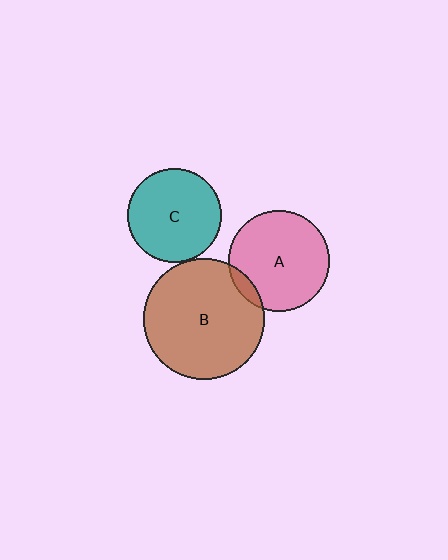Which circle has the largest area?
Circle B (brown).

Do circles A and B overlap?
Yes.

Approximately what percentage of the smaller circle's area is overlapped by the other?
Approximately 10%.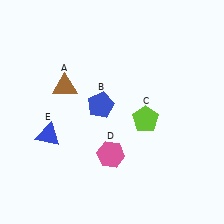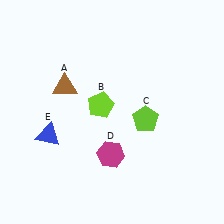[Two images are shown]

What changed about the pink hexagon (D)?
In Image 1, D is pink. In Image 2, it changed to magenta.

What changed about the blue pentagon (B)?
In Image 1, B is blue. In Image 2, it changed to lime.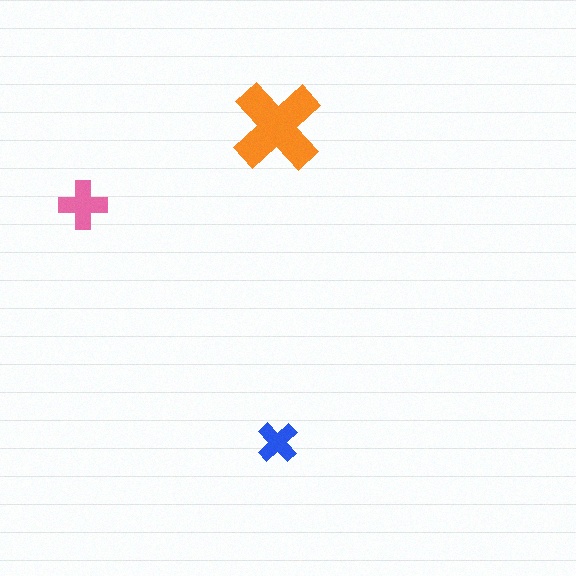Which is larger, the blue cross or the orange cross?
The orange one.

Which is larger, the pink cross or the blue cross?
The pink one.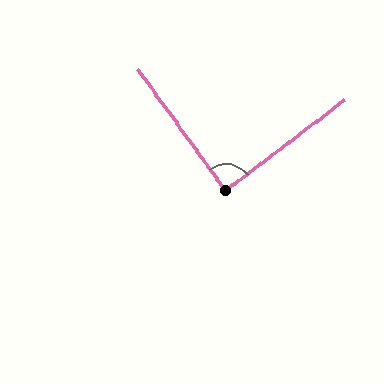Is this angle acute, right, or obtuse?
It is approximately a right angle.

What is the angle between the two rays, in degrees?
Approximately 89 degrees.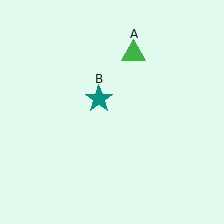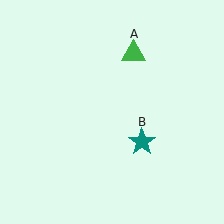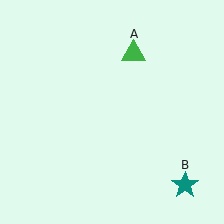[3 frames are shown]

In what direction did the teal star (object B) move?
The teal star (object B) moved down and to the right.